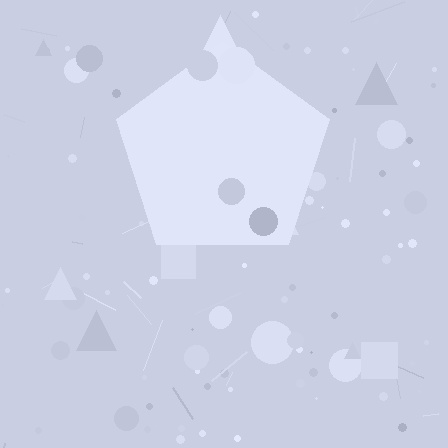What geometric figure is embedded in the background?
A pentagon is embedded in the background.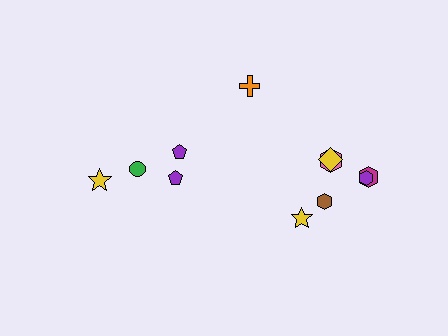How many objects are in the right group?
There are 7 objects.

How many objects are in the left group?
There are 4 objects.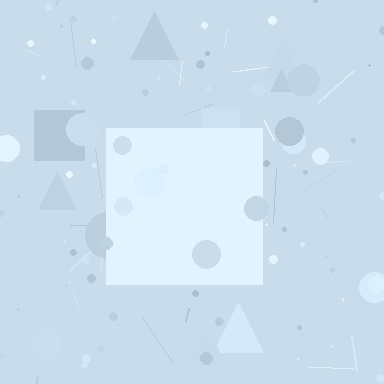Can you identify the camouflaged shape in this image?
The camouflaged shape is a square.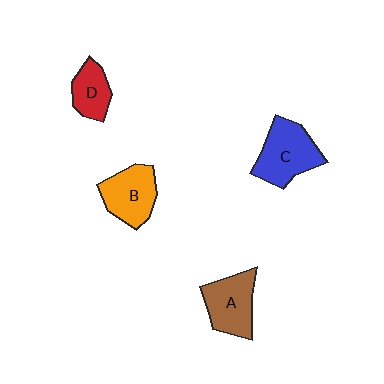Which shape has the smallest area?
Shape D (red).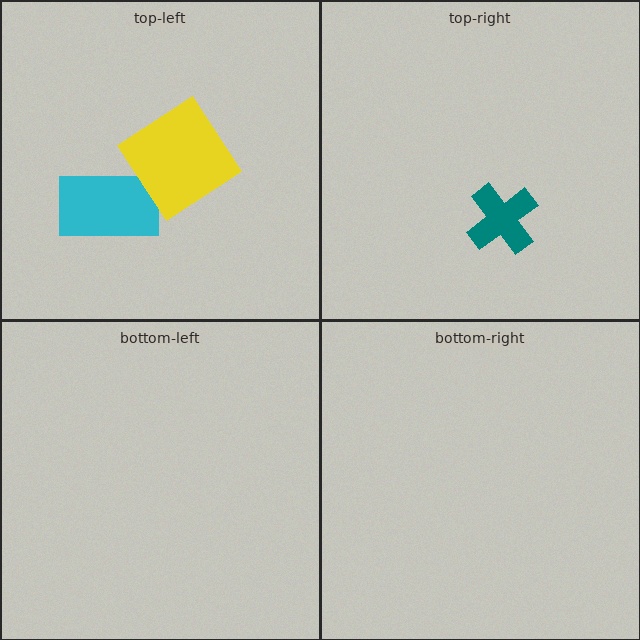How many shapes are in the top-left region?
2.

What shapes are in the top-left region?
The cyan rectangle, the yellow diamond.